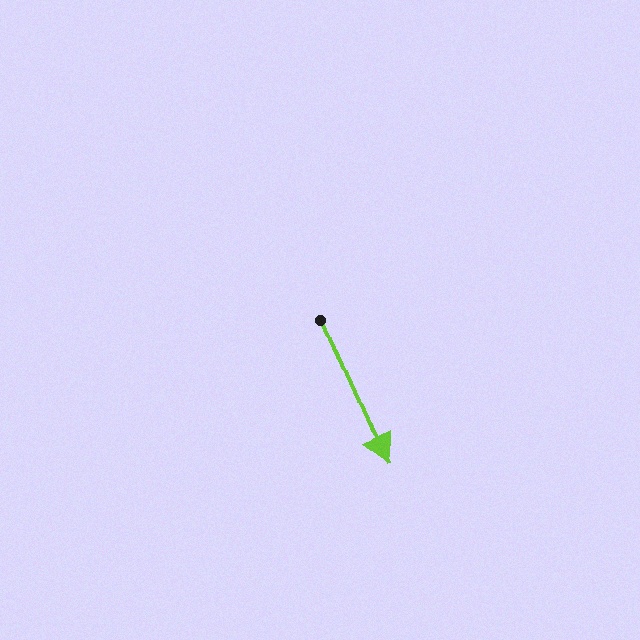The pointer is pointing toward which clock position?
Roughly 5 o'clock.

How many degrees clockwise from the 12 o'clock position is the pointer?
Approximately 156 degrees.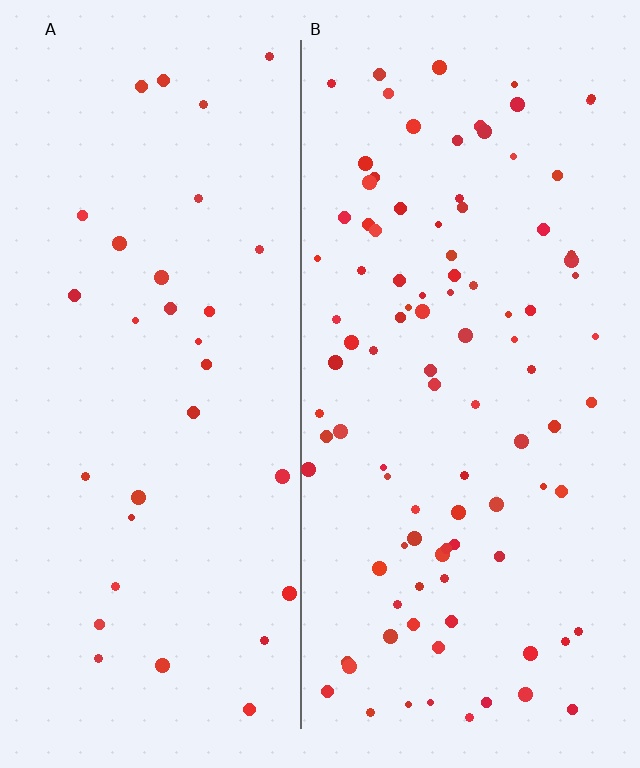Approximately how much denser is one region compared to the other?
Approximately 3.0× — region B over region A.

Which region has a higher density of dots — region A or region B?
B (the right).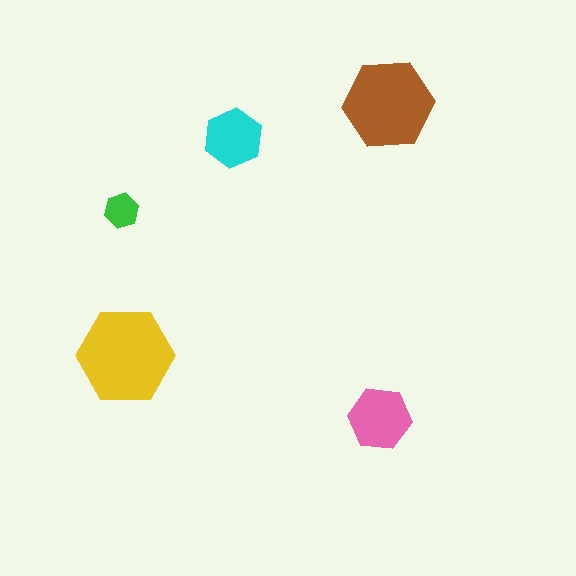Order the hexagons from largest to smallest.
the yellow one, the brown one, the pink one, the cyan one, the green one.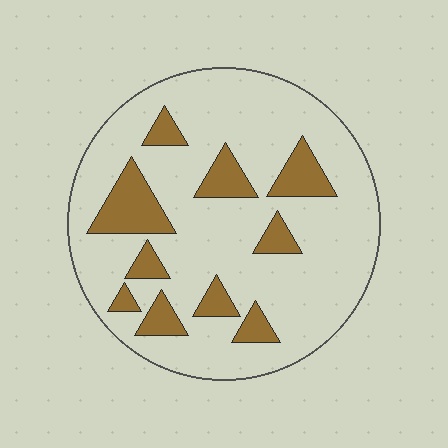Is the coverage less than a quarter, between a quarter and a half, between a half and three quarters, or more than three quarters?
Less than a quarter.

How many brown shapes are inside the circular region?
10.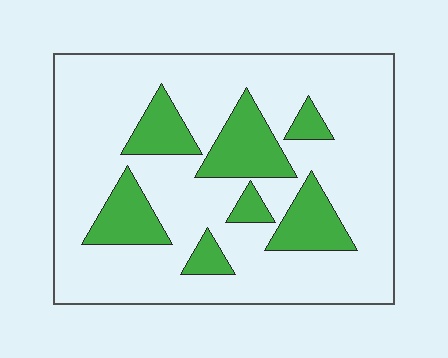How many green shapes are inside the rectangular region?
7.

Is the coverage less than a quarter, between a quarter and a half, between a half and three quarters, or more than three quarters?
Less than a quarter.